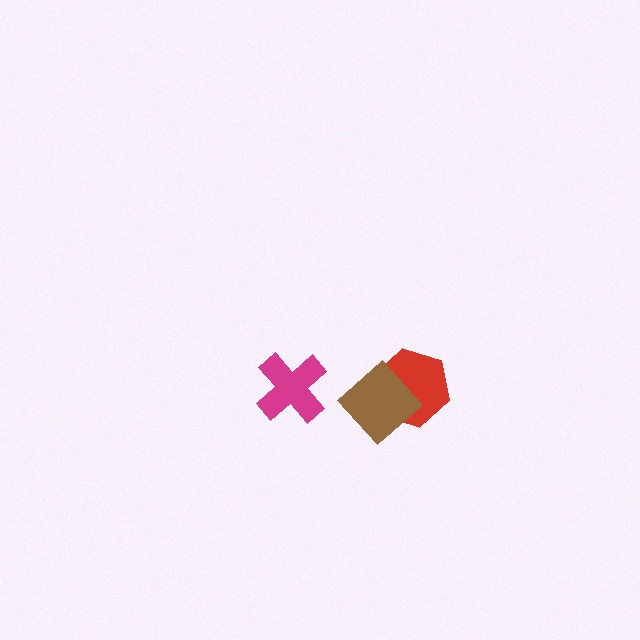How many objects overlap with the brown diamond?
1 object overlaps with the brown diamond.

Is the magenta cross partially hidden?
No, no other shape covers it.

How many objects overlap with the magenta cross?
0 objects overlap with the magenta cross.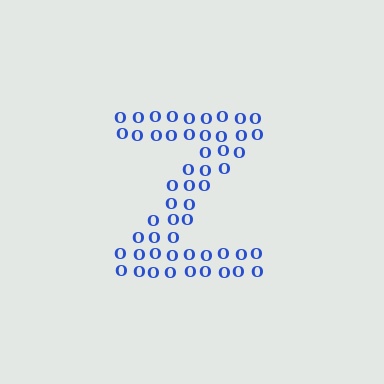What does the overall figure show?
The overall figure shows the letter Z.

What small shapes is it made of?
It is made of small letter O's.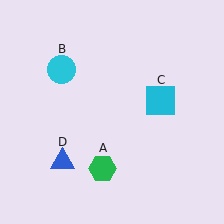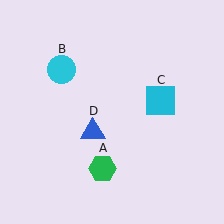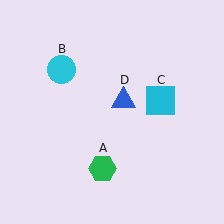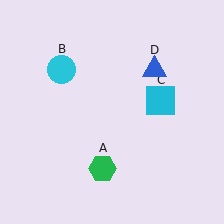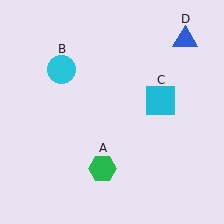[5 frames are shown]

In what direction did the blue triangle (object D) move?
The blue triangle (object D) moved up and to the right.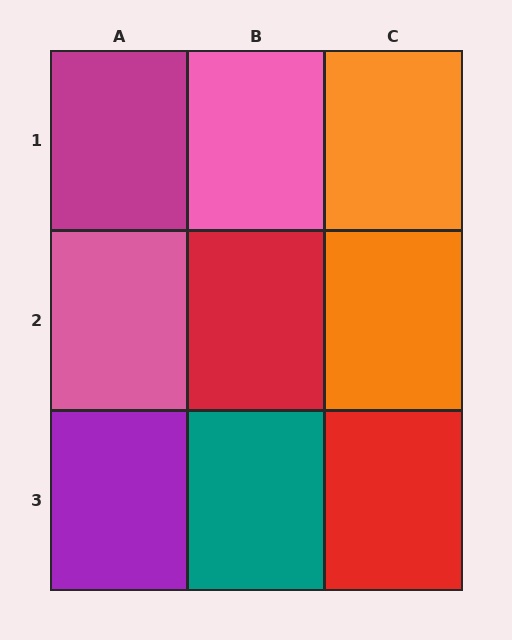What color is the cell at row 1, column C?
Orange.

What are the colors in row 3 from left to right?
Purple, teal, red.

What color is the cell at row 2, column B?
Red.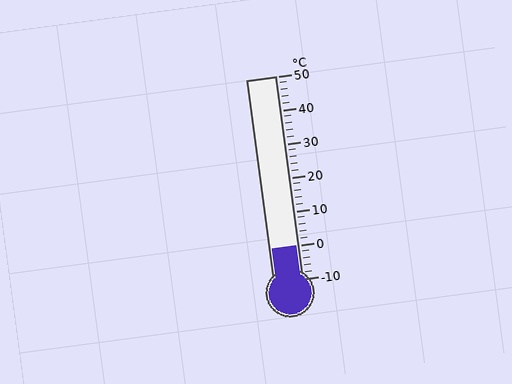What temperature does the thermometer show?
The thermometer shows approximately 0°C.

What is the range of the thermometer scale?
The thermometer scale ranges from -10°C to 50°C.